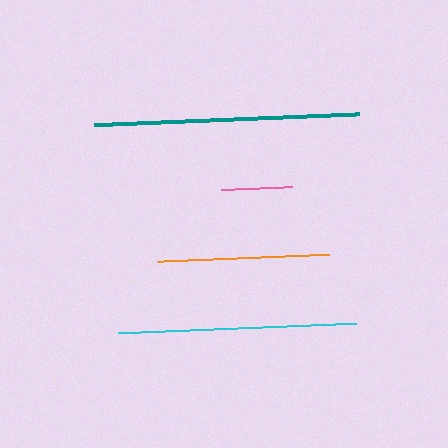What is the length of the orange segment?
The orange segment is approximately 172 pixels long.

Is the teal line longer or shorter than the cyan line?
The teal line is longer than the cyan line.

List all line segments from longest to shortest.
From longest to shortest: teal, cyan, orange, pink.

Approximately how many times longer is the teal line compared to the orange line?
The teal line is approximately 1.5 times the length of the orange line.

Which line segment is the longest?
The teal line is the longest at approximately 266 pixels.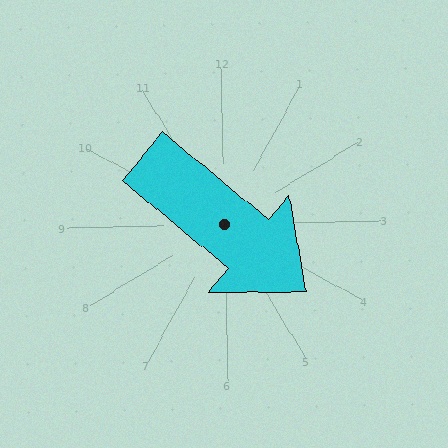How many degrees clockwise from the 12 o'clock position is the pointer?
Approximately 131 degrees.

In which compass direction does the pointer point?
Southeast.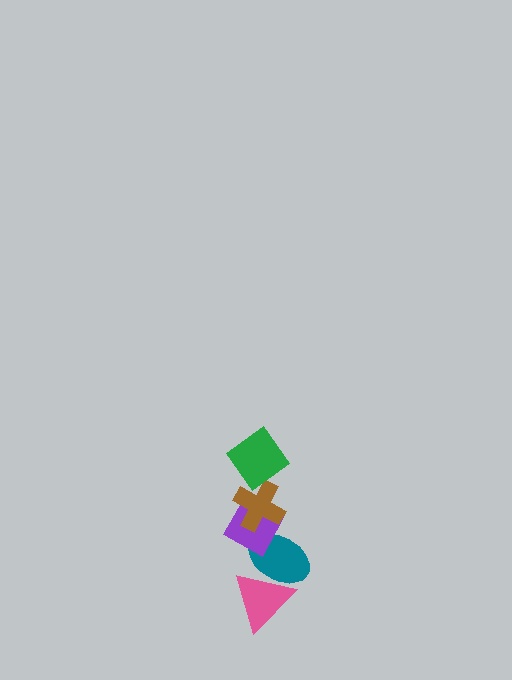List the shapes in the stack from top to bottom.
From top to bottom: the green diamond, the brown cross, the purple diamond, the teal ellipse, the pink triangle.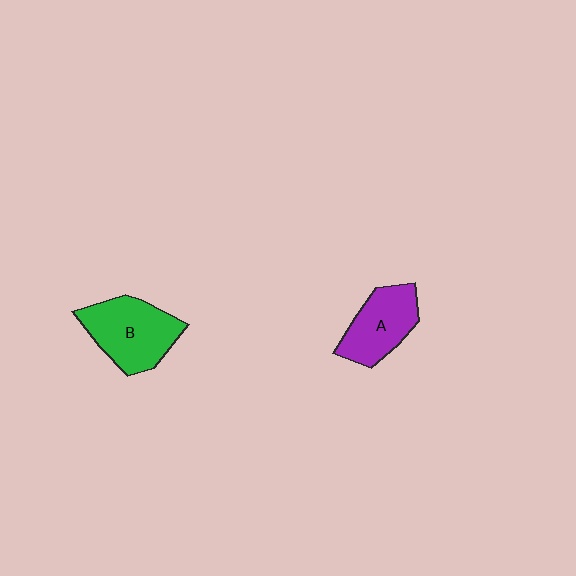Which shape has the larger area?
Shape B (green).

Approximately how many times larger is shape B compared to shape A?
Approximately 1.3 times.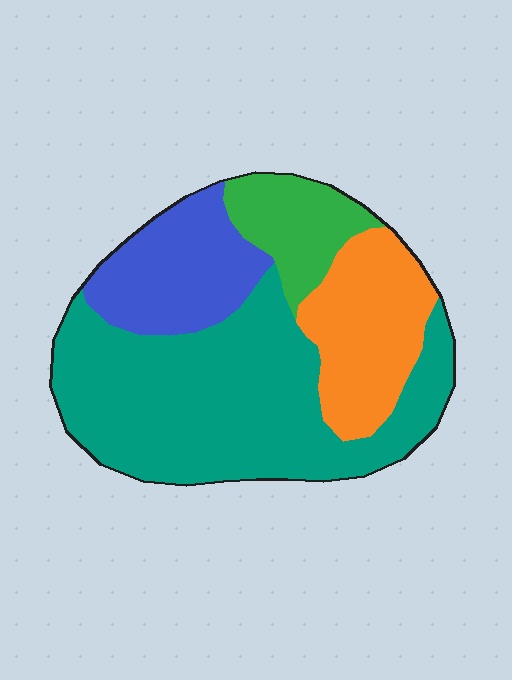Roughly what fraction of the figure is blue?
Blue covers roughly 20% of the figure.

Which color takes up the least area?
Green, at roughly 10%.